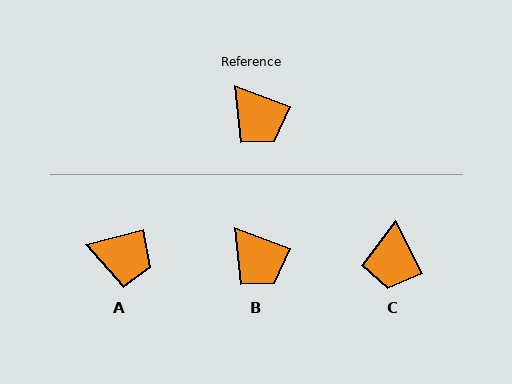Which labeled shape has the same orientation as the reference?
B.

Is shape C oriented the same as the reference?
No, it is off by about 43 degrees.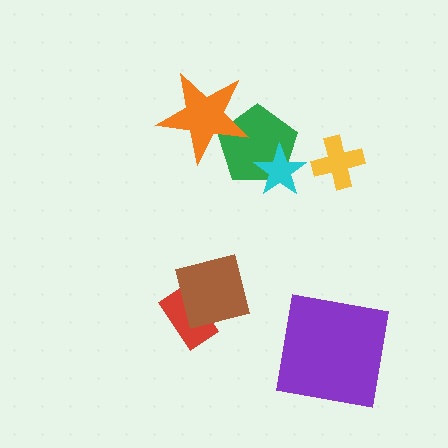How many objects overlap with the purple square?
0 objects overlap with the purple square.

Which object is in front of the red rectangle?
The brown square is in front of the red rectangle.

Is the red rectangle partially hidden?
Yes, it is partially covered by another shape.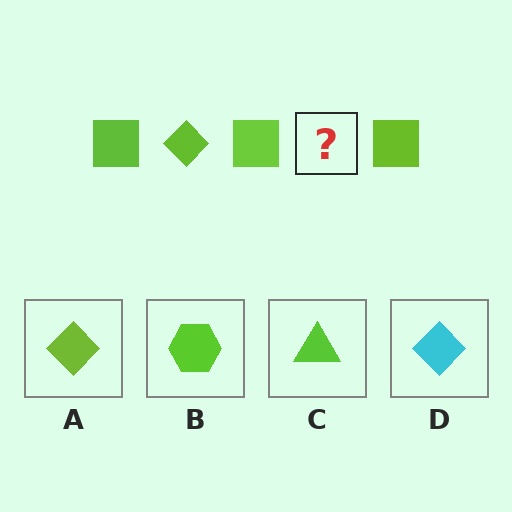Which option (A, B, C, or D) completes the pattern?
A.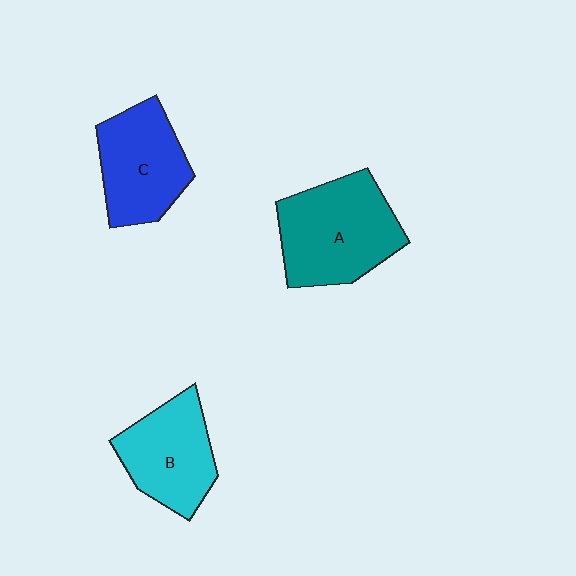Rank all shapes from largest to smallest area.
From largest to smallest: A (teal), C (blue), B (cyan).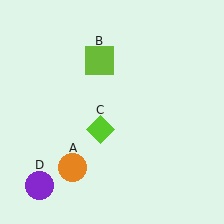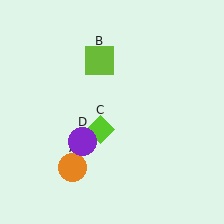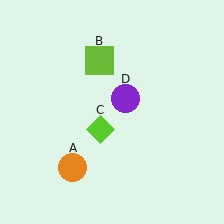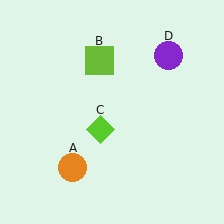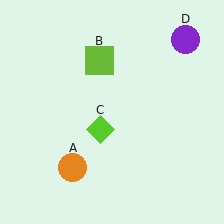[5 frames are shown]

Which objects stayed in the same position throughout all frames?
Orange circle (object A) and lime square (object B) and lime diamond (object C) remained stationary.